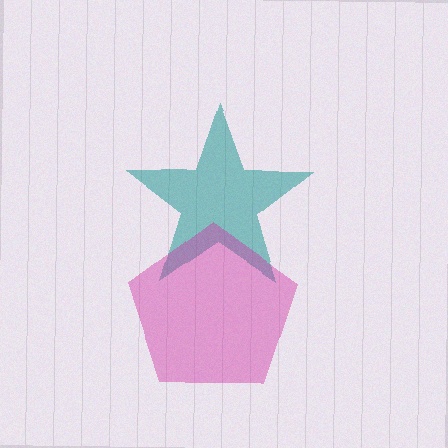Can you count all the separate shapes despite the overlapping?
Yes, there are 2 separate shapes.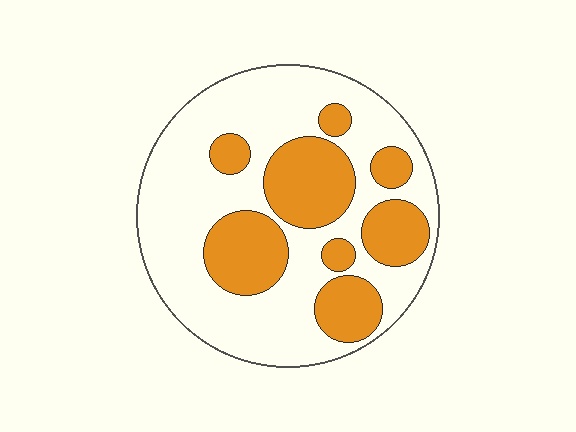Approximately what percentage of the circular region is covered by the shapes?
Approximately 35%.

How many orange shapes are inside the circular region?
8.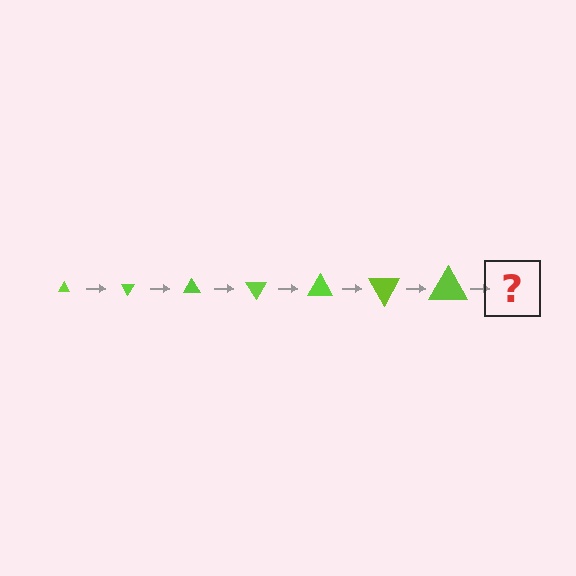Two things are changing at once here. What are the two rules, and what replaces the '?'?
The two rules are that the triangle grows larger each step and it rotates 60 degrees each step. The '?' should be a triangle, larger than the previous one and rotated 420 degrees from the start.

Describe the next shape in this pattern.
It should be a triangle, larger than the previous one and rotated 420 degrees from the start.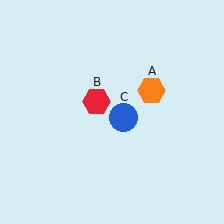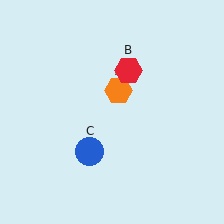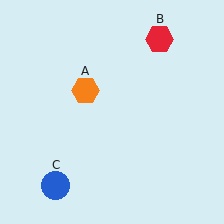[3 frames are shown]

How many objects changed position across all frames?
3 objects changed position: orange hexagon (object A), red hexagon (object B), blue circle (object C).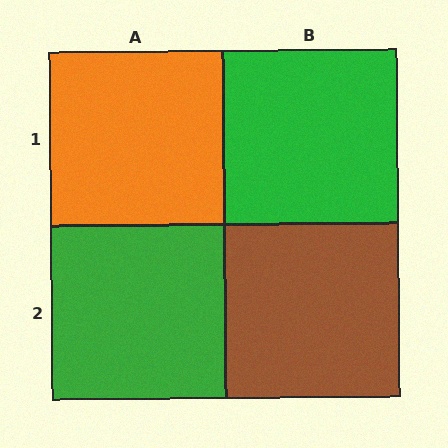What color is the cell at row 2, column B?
Brown.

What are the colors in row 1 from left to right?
Orange, green.